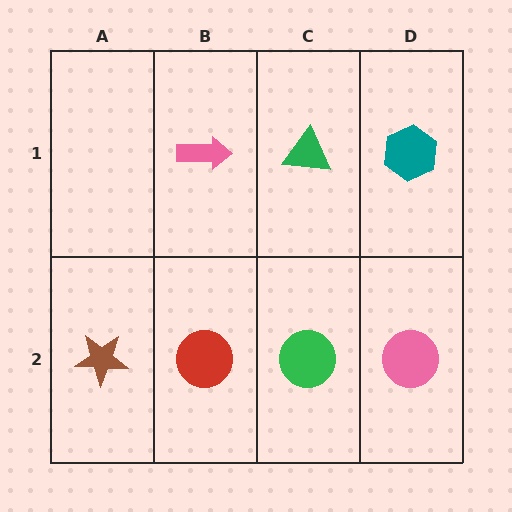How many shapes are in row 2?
4 shapes.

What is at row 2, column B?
A red circle.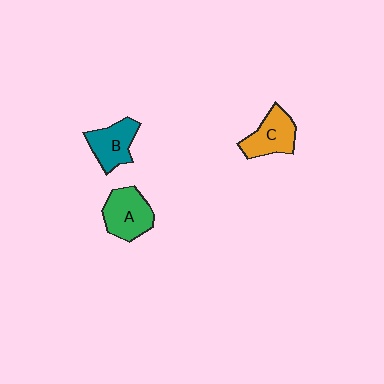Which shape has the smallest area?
Shape B (teal).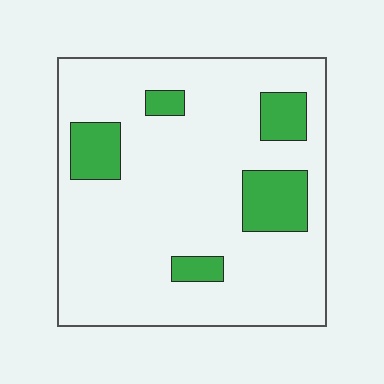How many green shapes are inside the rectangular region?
5.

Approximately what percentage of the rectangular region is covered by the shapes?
Approximately 15%.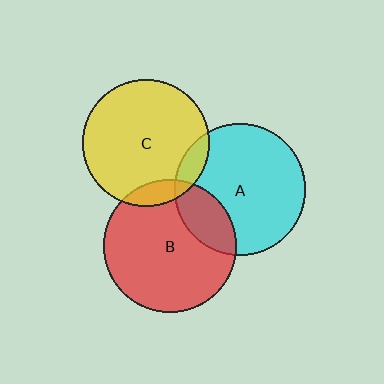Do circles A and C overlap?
Yes.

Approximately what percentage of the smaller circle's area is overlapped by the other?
Approximately 10%.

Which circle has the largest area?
Circle B (red).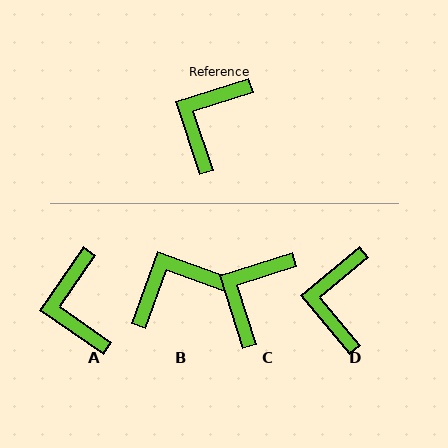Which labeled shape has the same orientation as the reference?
C.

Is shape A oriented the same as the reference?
No, it is off by about 37 degrees.